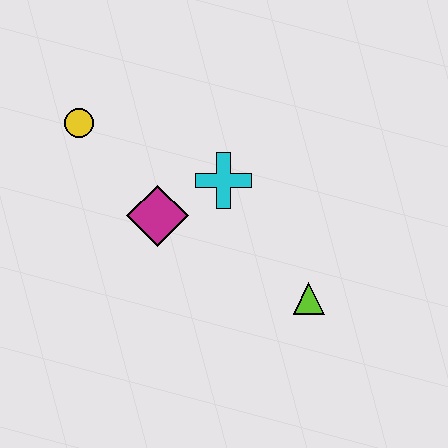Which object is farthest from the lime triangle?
The yellow circle is farthest from the lime triangle.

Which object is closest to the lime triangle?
The cyan cross is closest to the lime triangle.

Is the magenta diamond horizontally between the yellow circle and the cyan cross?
Yes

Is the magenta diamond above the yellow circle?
No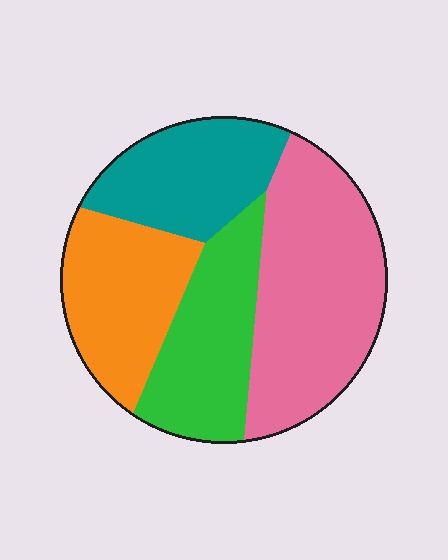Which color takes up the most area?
Pink, at roughly 35%.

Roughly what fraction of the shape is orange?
Orange covers about 20% of the shape.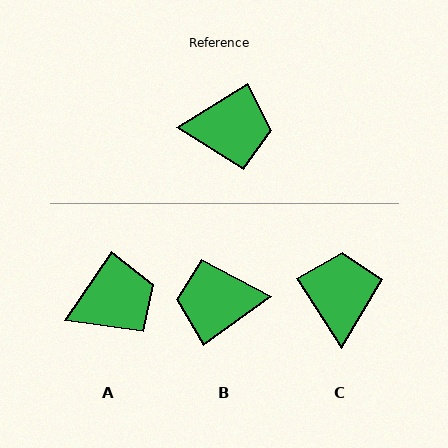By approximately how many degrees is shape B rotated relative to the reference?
Approximately 177 degrees clockwise.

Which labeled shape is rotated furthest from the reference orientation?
B, about 177 degrees away.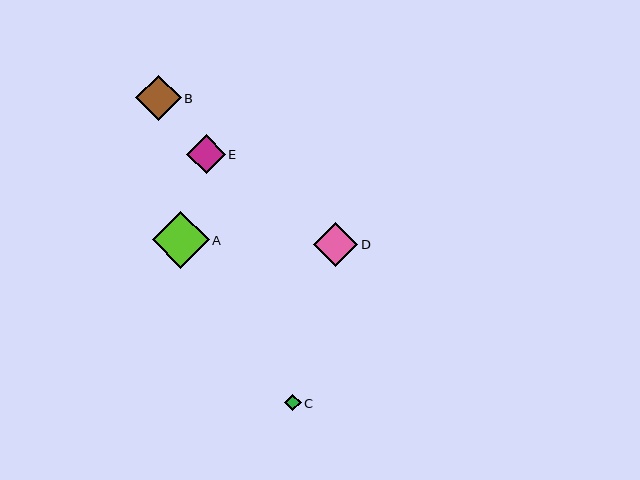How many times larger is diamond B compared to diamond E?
Diamond B is approximately 1.2 times the size of diamond E.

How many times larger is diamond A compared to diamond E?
Diamond A is approximately 1.5 times the size of diamond E.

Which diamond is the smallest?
Diamond C is the smallest with a size of approximately 16 pixels.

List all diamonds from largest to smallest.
From largest to smallest: A, B, D, E, C.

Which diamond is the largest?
Diamond A is the largest with a size of approximately 57 pixels.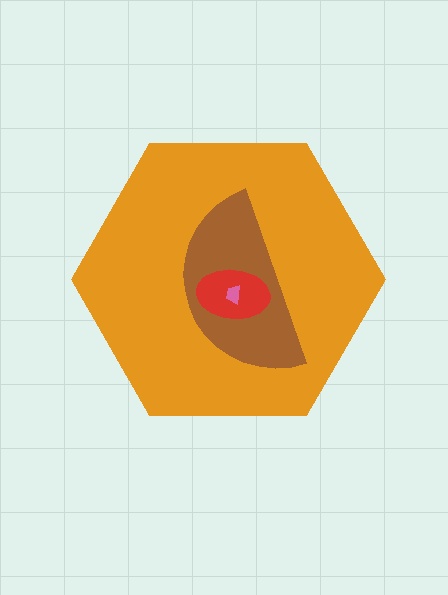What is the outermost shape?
The orange hexagon.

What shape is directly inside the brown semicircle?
The red ellipse.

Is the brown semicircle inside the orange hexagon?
Yes.